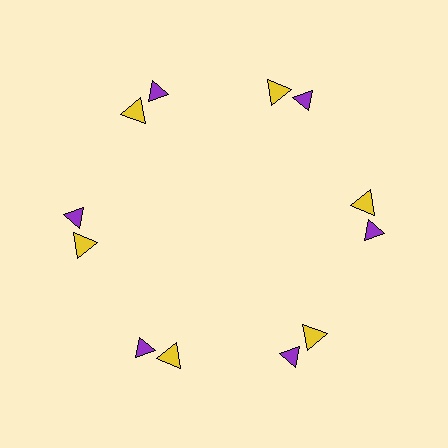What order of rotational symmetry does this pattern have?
This pattern has 6-fold rotational symmetry.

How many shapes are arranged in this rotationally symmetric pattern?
There are 12 shapes, arranged in 6 groups of 2.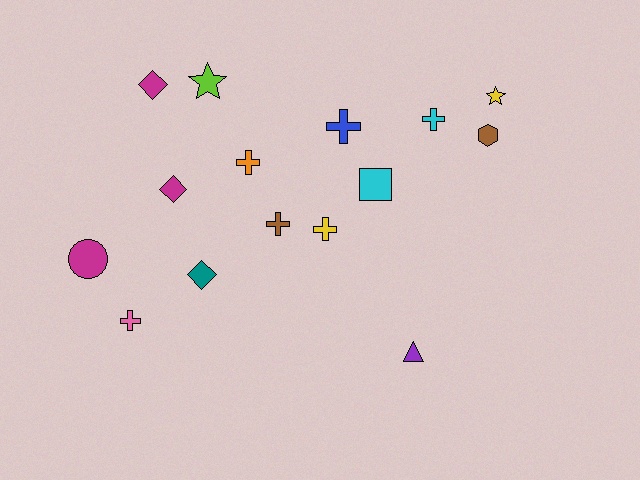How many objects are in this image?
There are 15 objects.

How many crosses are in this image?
There are 6 crosses.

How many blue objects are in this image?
There is 1 blue object.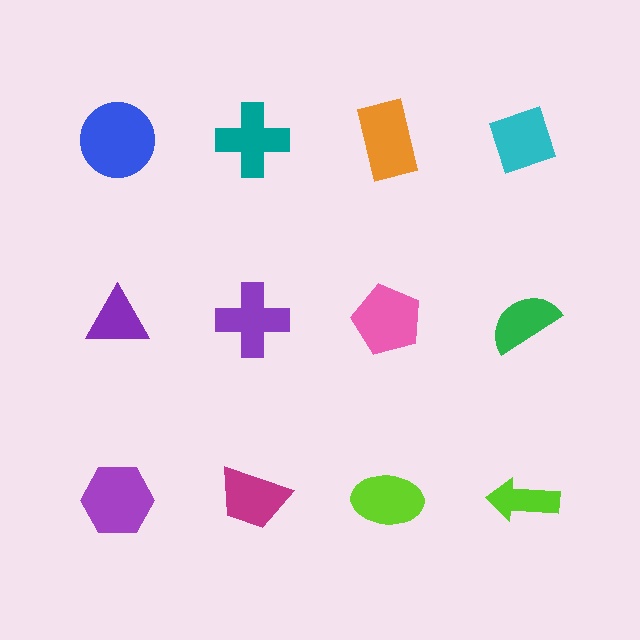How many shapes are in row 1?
4 shapes.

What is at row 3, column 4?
A lime arrow.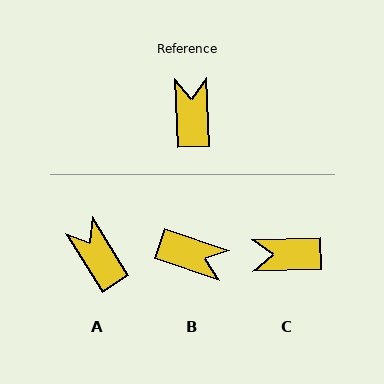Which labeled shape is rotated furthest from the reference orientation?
B, about 111 degrees away.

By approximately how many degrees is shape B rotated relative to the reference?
Approximately 111 degrees clockwise.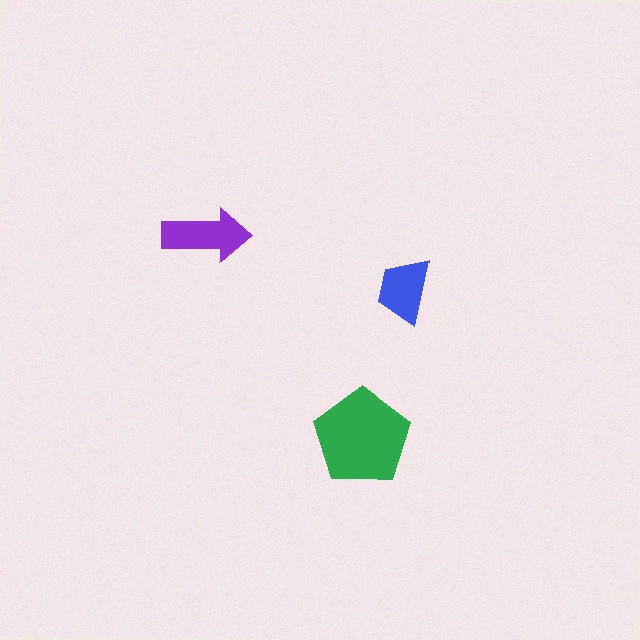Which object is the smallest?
The blue trapezoid.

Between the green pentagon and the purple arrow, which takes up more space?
The green pentagon.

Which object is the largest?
The green pentagon.